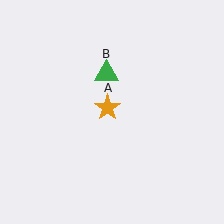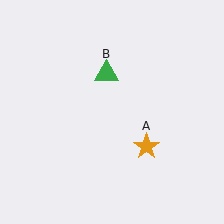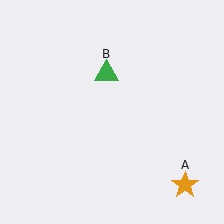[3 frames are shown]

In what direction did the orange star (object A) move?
The orange star (object A) moved down and to the right.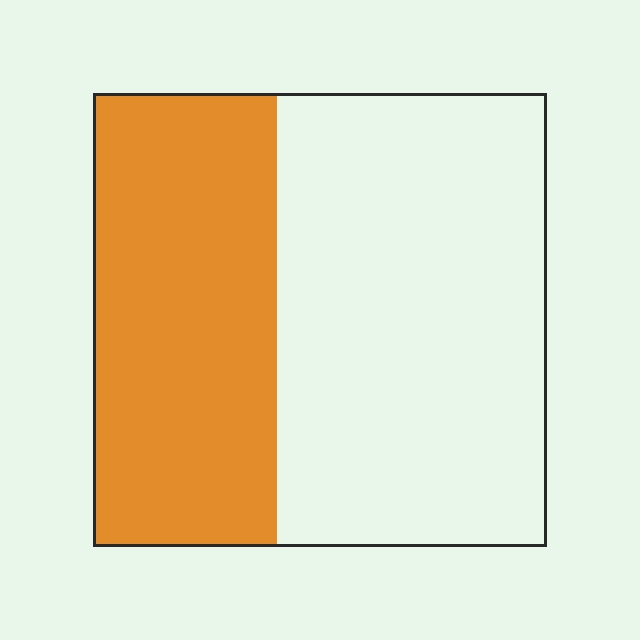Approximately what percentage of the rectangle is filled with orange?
Approximately 40%.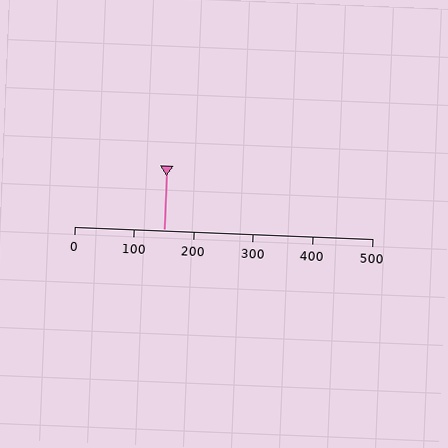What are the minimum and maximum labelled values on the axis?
The axis runs from 0 to 500.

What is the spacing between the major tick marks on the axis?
The major ticks are spaced 100 apart.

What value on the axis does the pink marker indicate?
The marker indicates approximately 150.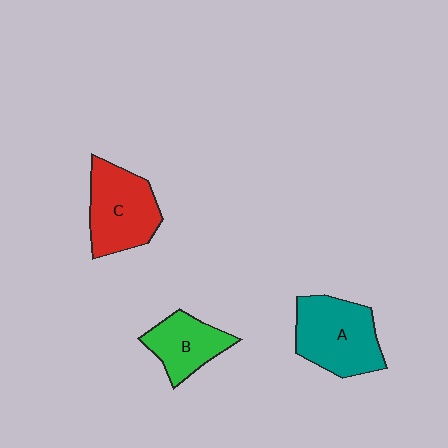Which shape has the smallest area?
Shape B (green).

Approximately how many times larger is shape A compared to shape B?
Approximately 1.5 times.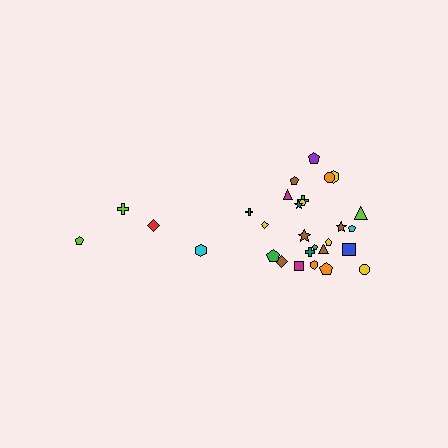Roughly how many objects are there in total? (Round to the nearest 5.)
Roughly 30 objects in total.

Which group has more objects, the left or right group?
The right group.